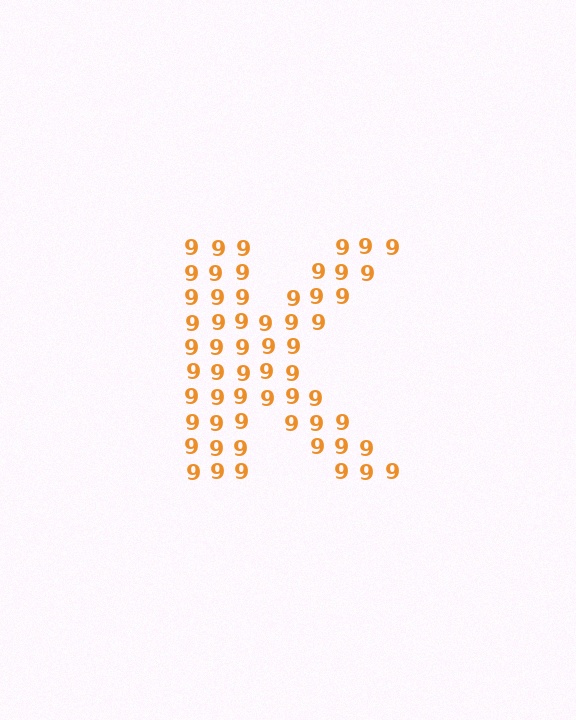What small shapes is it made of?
It is made of small digit 9's.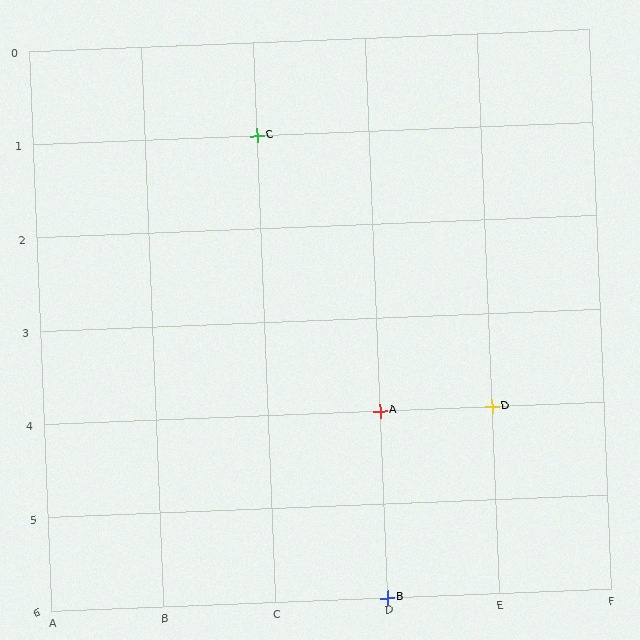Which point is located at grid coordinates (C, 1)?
Point C is at (C, 1).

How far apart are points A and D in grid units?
Points A and D are 1 column apart.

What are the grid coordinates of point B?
Point B is at grid coordinates (D, 6).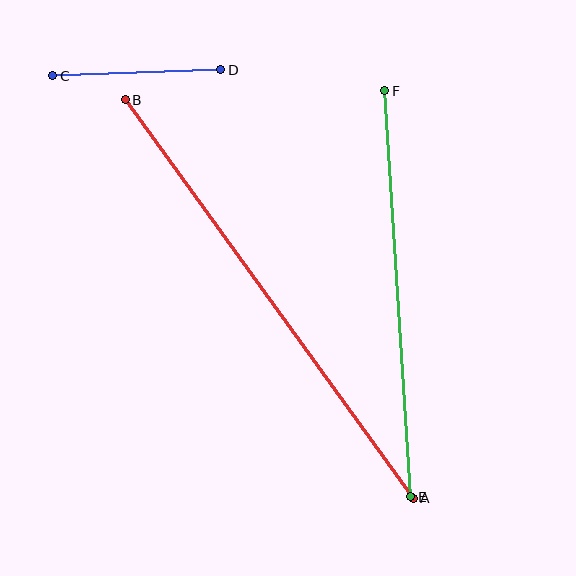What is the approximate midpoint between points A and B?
The midpoint is at approximately (269, 299) pixels.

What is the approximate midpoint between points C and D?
The midpoint is at approximately (137, 73) pixels.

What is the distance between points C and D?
The distance is approximately 168 pixels.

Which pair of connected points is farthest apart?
Points A and B are farthest apart.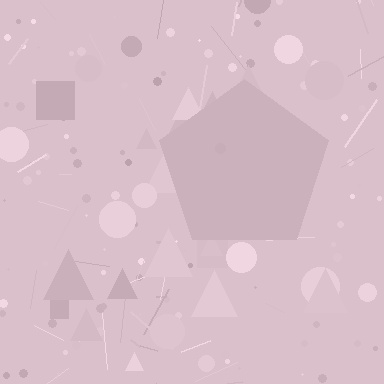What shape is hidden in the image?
A pentagon is hidden in the image.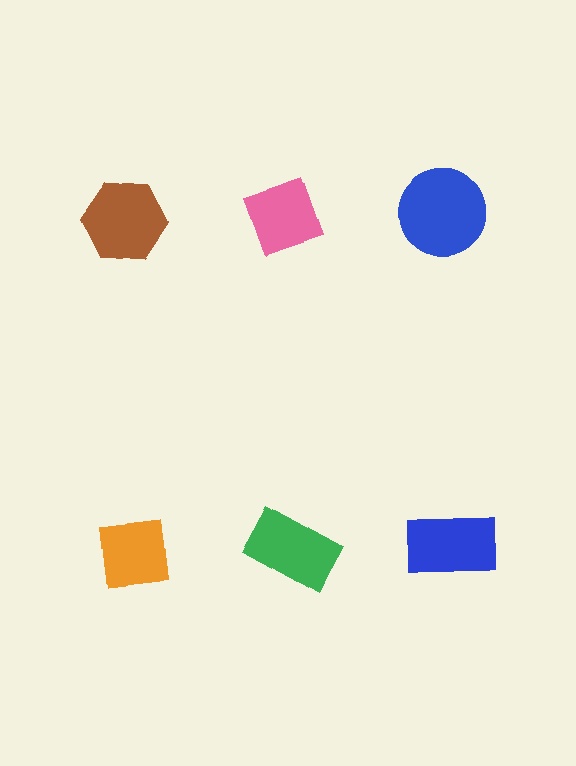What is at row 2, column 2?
A green rectangle.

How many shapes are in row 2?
3 shapes.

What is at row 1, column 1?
A brown hexagon.